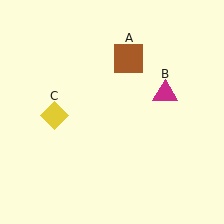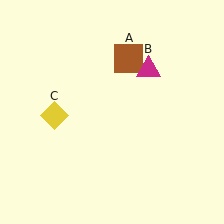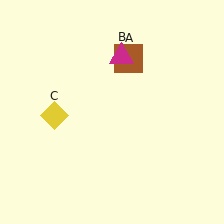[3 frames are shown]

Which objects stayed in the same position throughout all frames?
Brown square (object A) and yellow diamond (object C) remained stationary.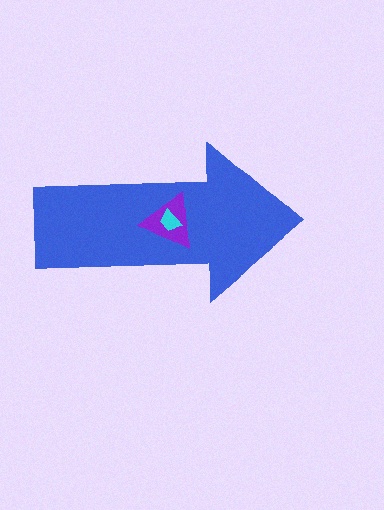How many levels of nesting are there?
3.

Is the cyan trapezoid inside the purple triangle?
Yes.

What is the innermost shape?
The cyan trapezoid.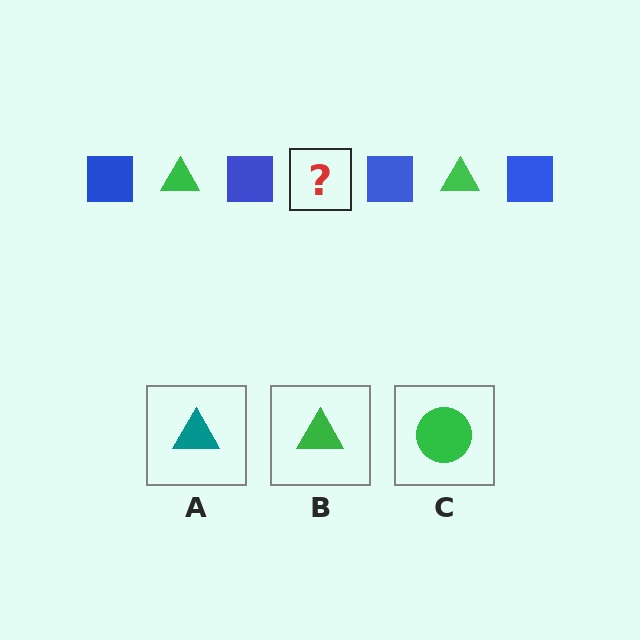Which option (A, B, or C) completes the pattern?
B.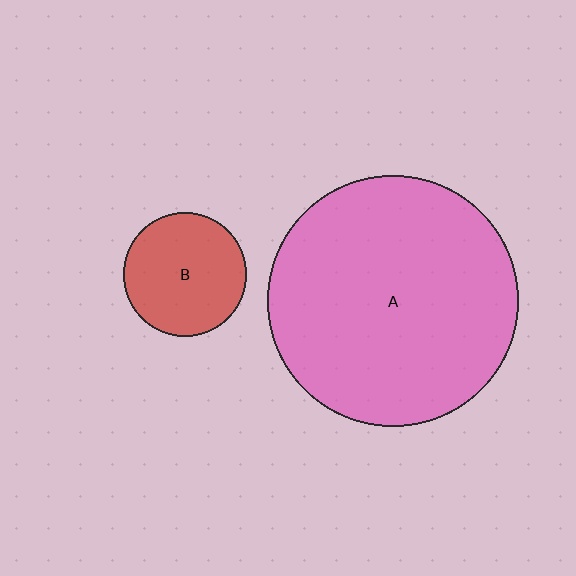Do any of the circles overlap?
No, none of the circles overlap.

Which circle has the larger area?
Circle A (pink).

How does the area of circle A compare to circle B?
Approximately 4.1 times.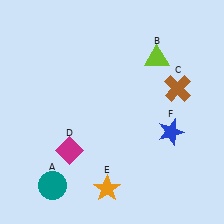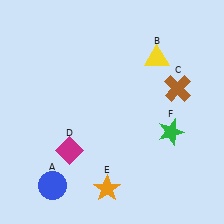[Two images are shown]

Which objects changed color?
A changed from teal to blue. B changed from lime to yellow. F changed from blue to green.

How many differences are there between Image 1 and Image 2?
There are 3 differences between the two images.